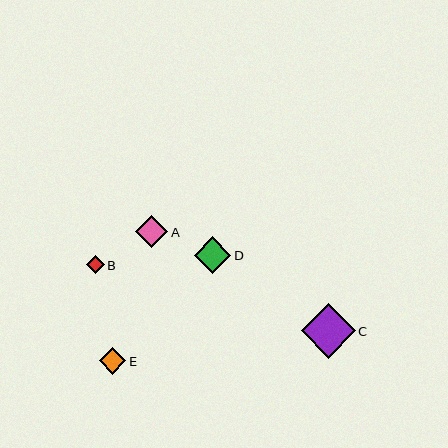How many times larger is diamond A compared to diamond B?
Diamond A is approximately 1.9 times the size of diamond B.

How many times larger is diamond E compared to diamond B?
Diamond E is approximately 1.5 times the size of diamond B.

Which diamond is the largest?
Diamond C is the largest with a size of approximately 54 pixels.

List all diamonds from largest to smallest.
From largest to smallest: C, D, A, E, B.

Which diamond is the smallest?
Diamond B is the smallest with a size of approximately 17 pixels.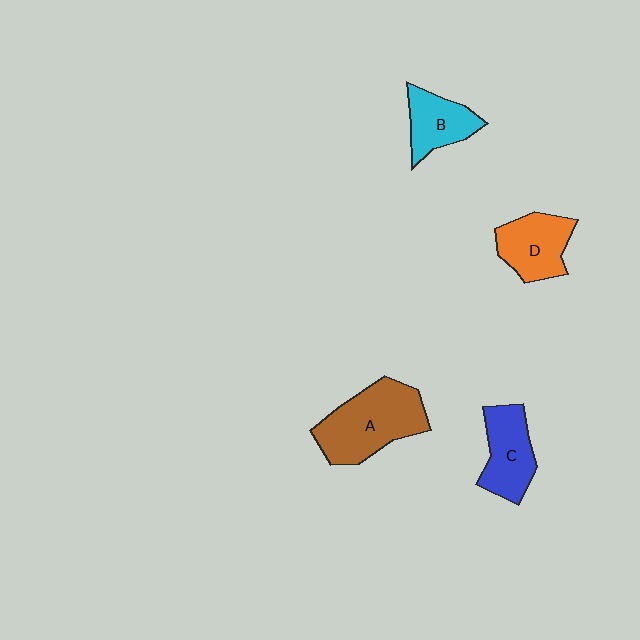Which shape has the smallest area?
Shape B (cyan).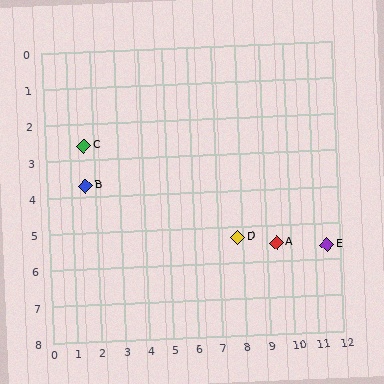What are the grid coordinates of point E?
Point E is at approximately (11.5, 5.6).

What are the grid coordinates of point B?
Point B is at approximately (1.6, 3.7).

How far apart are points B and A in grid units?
Points B and A are about 8.0 grid units apart.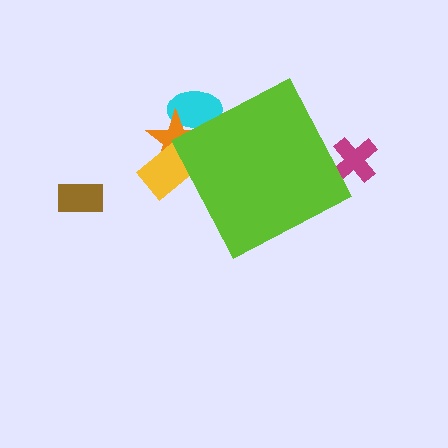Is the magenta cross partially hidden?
Yes, the magenta cross is partially hidden behind the lime diamond.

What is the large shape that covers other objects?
A lime diamond.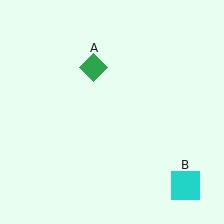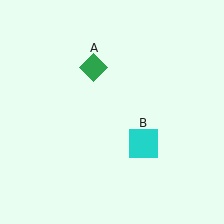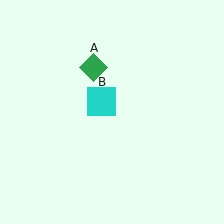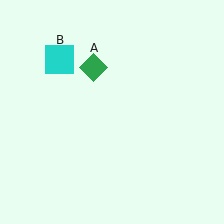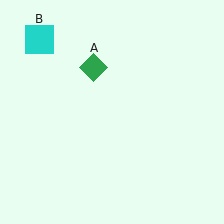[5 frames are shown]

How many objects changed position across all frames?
1 object changed position: cyan square (object B).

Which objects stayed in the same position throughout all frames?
Green diamond (object A) remained stationary.